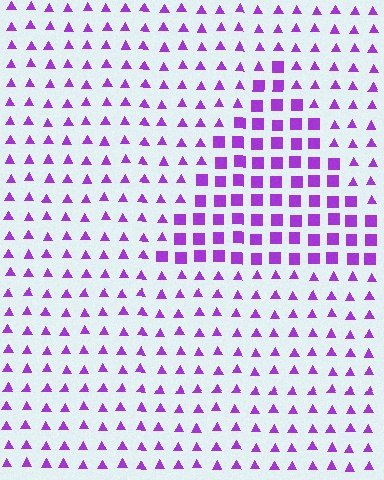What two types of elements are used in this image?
The image uses squares inside the triangle region and triangles outside it.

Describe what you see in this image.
The image is filled with small purple elements arranged in a uniform grid. A triangle-shaped region contains squares, while the surrounding area contains triangles. The boundary is defined purely by the change in element shape.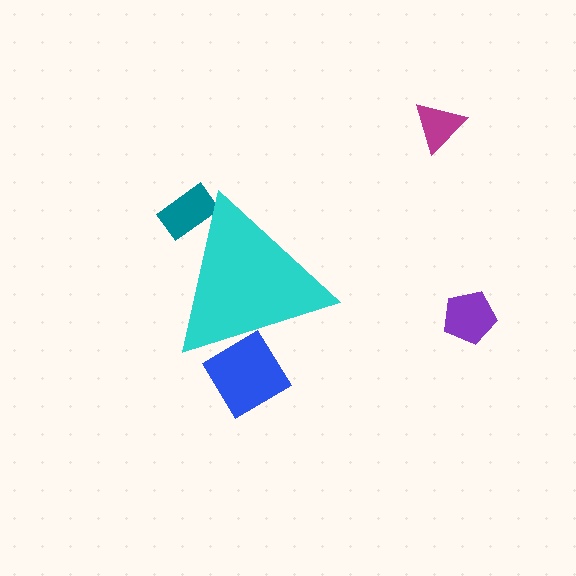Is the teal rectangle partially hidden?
Yes, the teal rectangle is partially hidden behind the cyan triangle.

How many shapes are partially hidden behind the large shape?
2 shapes are partially hidden.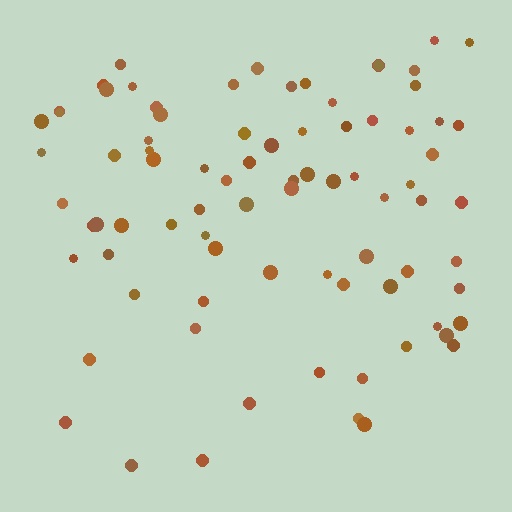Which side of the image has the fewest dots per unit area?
The bottom.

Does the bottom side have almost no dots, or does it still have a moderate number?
Still a moderate number, just noticeably fewer than the top.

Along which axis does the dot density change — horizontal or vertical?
Vertical.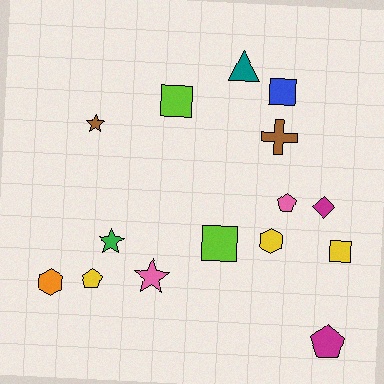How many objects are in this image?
There are 15 objects.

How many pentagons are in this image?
There are 3 pentagons.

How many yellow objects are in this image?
There are 3 yellow objects.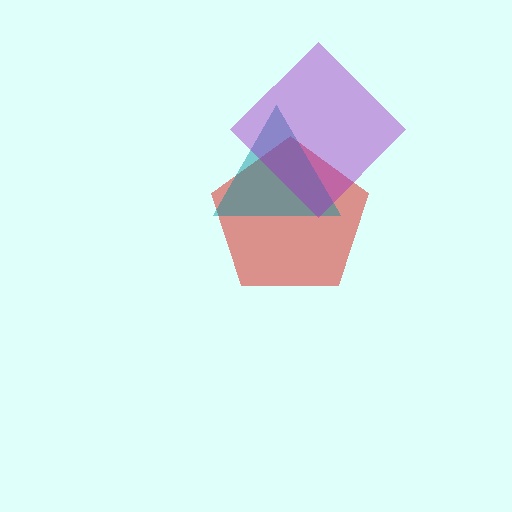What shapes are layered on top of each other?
The layered shapes are: a red pentagon, a teal triangle, a purple diamond.